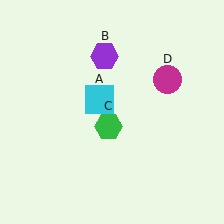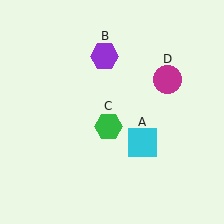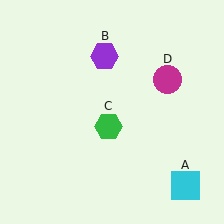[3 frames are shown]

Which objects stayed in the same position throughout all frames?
Purple hexagon (object B) and green hexagon (object C) and magenta circle (object D) remained stationary.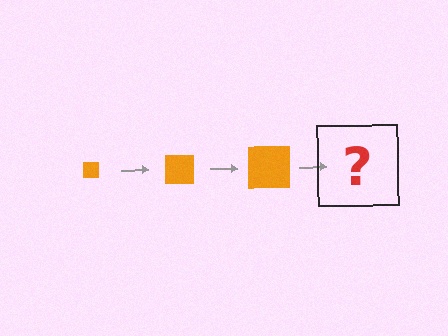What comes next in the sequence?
The next element should be an orange square, larger than the previous one.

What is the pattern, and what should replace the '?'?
The pattern is that the square gets progressively larger each step. The '?' should be an orange square, larger than the previous one.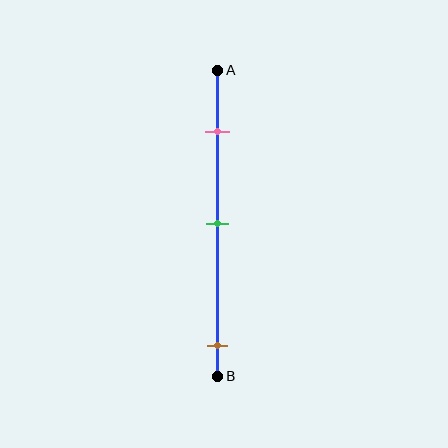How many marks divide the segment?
There are 3 marks dividing the segment.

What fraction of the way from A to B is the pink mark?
The pink mark is approximately 20% (0.2) of the way from A to B.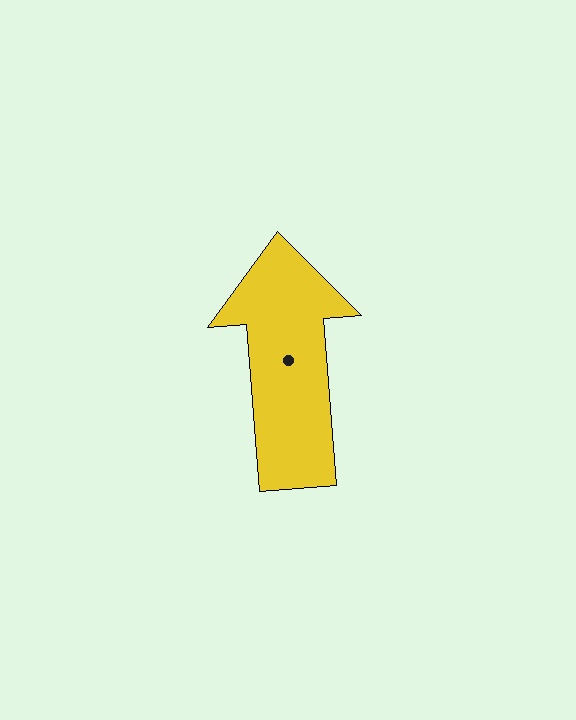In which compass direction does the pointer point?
North.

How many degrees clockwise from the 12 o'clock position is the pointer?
Approximately 355 degrees.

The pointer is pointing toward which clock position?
Roughly 12 o'clock.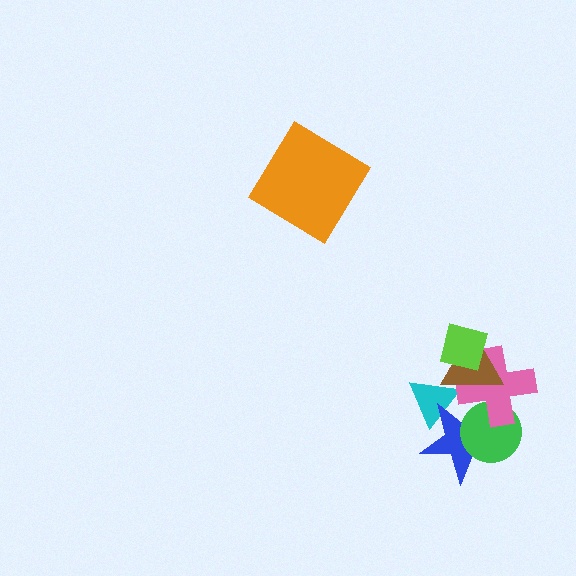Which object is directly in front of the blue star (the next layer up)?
The green circle is directly in front of the blue star.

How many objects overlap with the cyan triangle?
2 objects overlap with the cyan triangle.